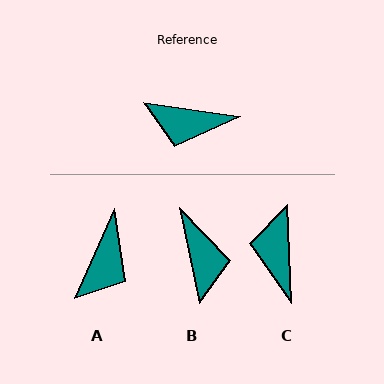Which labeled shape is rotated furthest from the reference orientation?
B, about 109 degrees away.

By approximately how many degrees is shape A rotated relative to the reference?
Approximately 74 degrees counter-clockwise.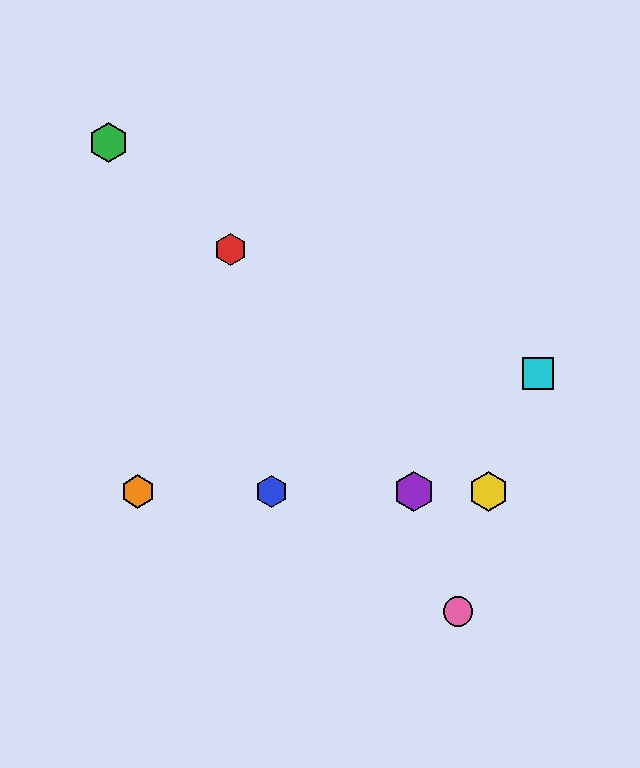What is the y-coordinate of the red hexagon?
The red hexagon is at y≈250.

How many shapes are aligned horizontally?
4 shapes (the blue hexagon, the yellow hexagon, the purple hexagon, the orange hexagon) are aligned horizontally.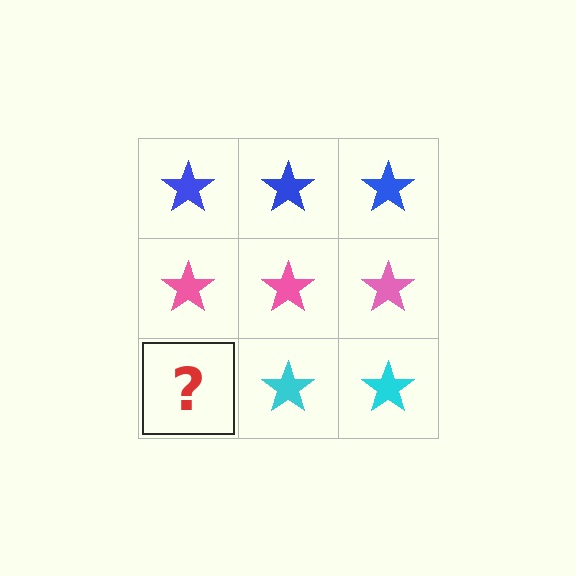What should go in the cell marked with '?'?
The missing cell should contain a cyan star.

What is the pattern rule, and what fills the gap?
The rule is that each row has a consistent color. The gap should be filled with a cyan star.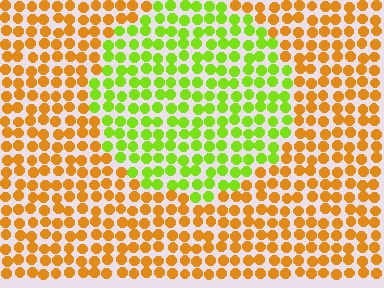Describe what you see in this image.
The image is filled with small orange elements in a uniform arrangement. A circle-shaped region is visible where the elements are tinted to a slightly different hue, forming a subtle color boundary.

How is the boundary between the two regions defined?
The boundary is defined purely by a slight shift in hue (about 57 degrees). Spacing, size, and orientation are identical on both sides.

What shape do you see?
I see a circle.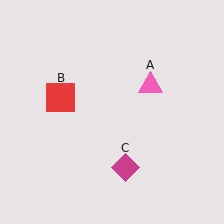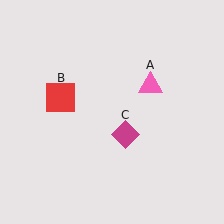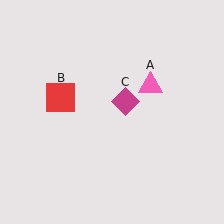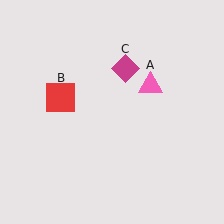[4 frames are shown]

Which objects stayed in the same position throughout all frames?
Pink triangle (object A) and red square (object B) remained stationary.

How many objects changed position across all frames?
1 object changed position: magenta diamond (object C).